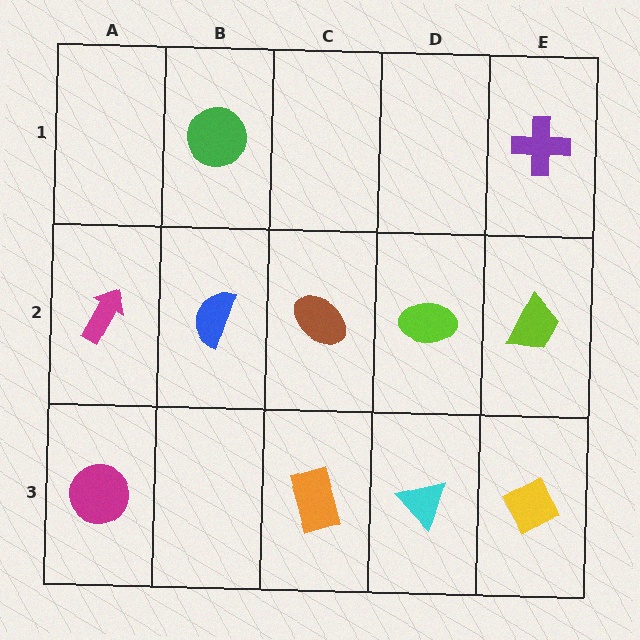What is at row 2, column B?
A blue semicircle.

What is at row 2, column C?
A brown ellipse.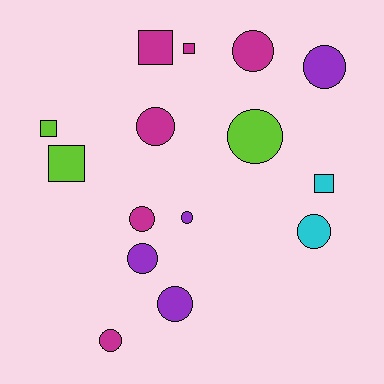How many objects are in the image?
There are 15 objects.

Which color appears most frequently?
Magenta, with 6 objects.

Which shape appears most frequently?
Circle, with 10 objects.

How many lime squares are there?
There are 2 lime squares.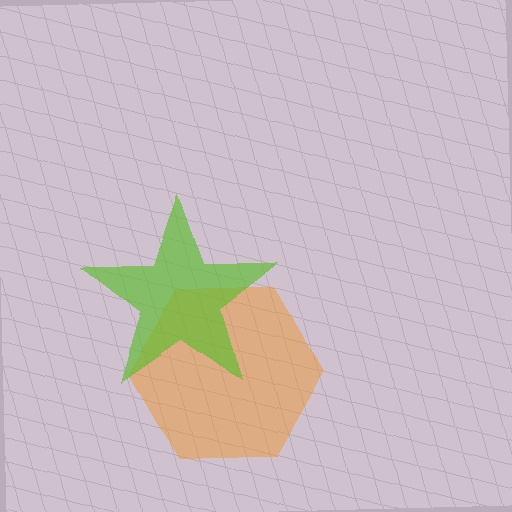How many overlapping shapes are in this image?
There are 2 overlapping shapes in the image.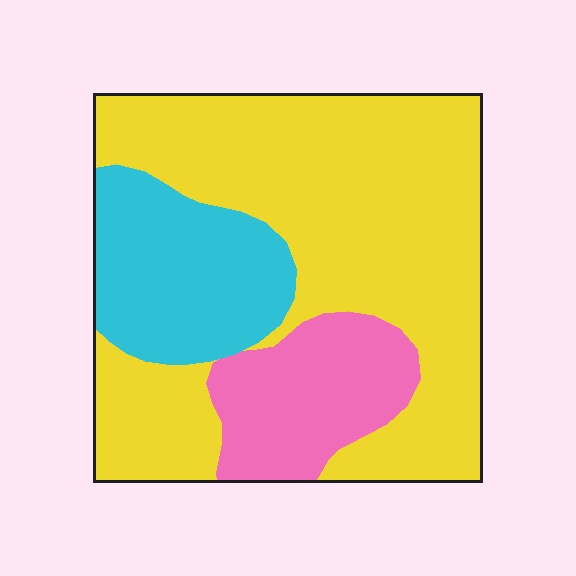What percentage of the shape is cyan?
Cyan covers about 20% of the shape.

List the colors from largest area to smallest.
From largest to smallest: yellow, cyan, pink.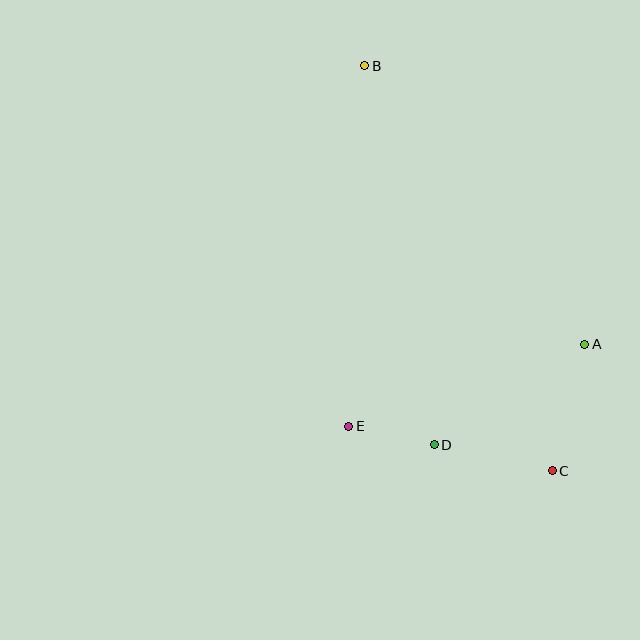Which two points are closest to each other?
Points D and E are closest to each other.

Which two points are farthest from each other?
Points B and C are farthest from each other.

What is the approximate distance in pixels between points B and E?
The distance between B and E is approximately 361 pixels.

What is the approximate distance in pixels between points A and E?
The distance between A and E is approximately 250 pixels.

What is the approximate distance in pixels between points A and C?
The distance between A and C is approximately 131 pixels.